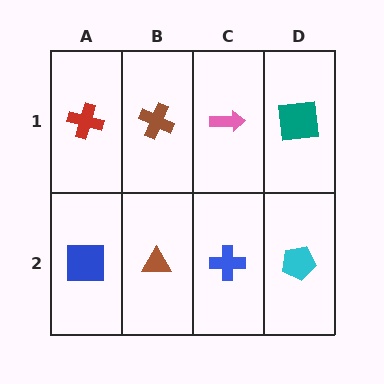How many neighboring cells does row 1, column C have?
3.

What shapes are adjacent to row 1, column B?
A brown triangle (row 2, column B), a red cross (row 1, column A), a pink arrow (row 1, column C).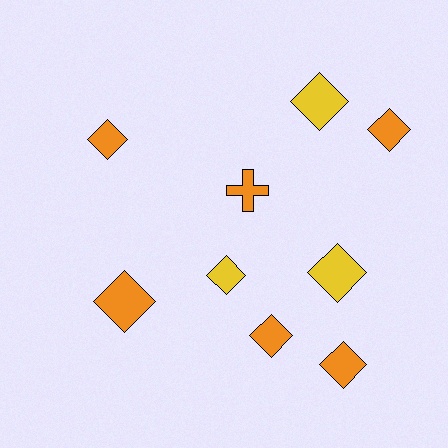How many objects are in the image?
There are 9 objects.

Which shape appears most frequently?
Diamond, with 8 objects.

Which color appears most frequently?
Orange, with 6 objects.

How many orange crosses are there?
There is 1 orange cross.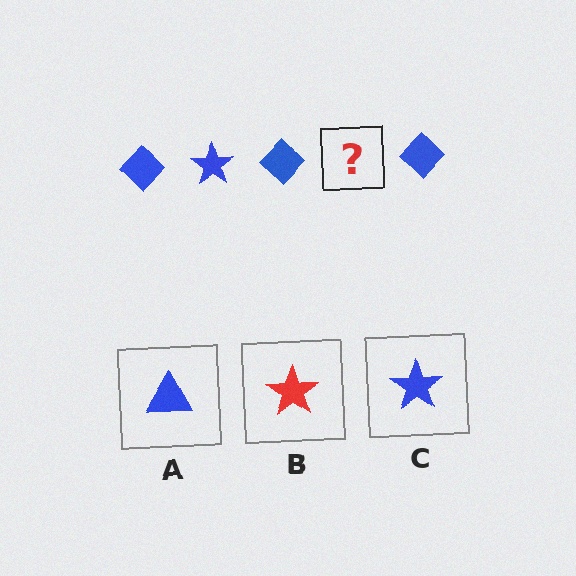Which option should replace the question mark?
Option C.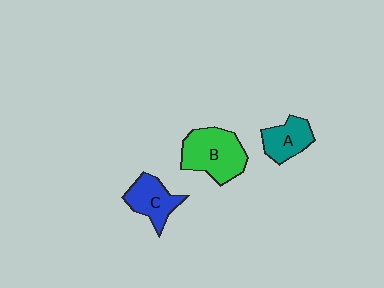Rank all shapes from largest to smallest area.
From largest to smallest: B (green), C (blue), A (teal).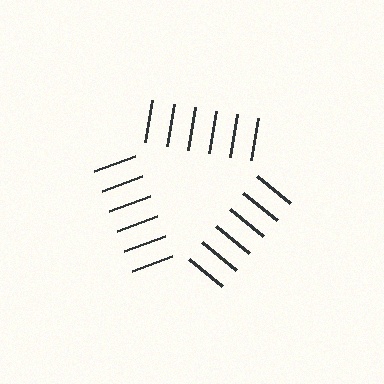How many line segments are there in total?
18 — 6 along each of the 3 edges.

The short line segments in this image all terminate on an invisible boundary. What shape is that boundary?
An illusory triangle — the line segments terminate on its edges but no continuous stroke is drawn.